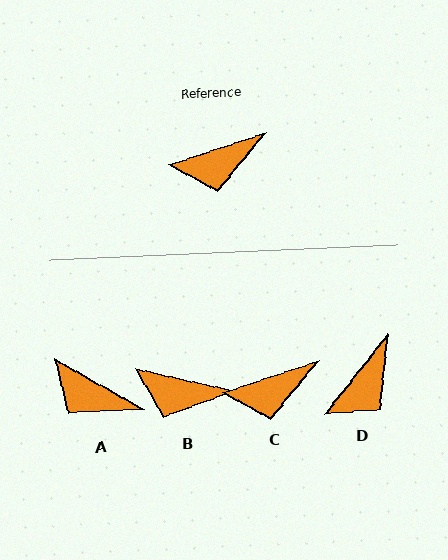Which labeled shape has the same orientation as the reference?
C.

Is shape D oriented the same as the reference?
No, it is off by about 33 degrees.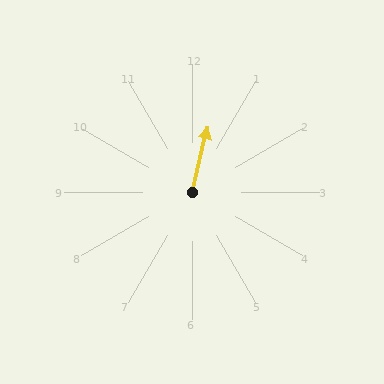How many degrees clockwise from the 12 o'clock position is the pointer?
Approximately 13 degrees.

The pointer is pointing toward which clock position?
Roughly 12 o'clock.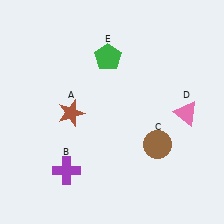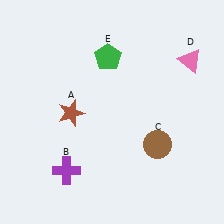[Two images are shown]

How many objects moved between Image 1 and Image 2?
1 object moved between the two images.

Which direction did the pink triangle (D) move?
The pink triangle (D) moved up.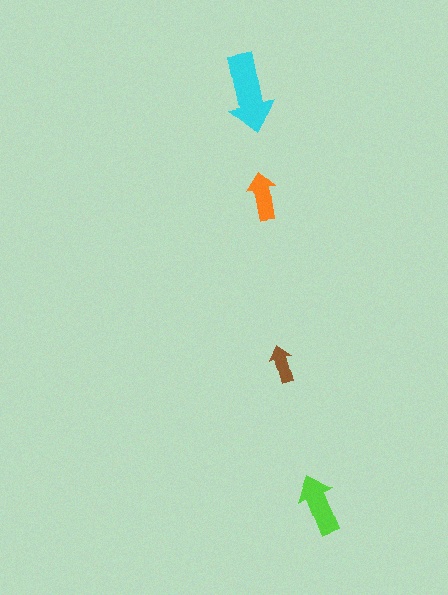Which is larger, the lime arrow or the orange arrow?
The lime one.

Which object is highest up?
The cyan arrow is topmost.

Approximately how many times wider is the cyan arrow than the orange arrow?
About 1.5 times wider.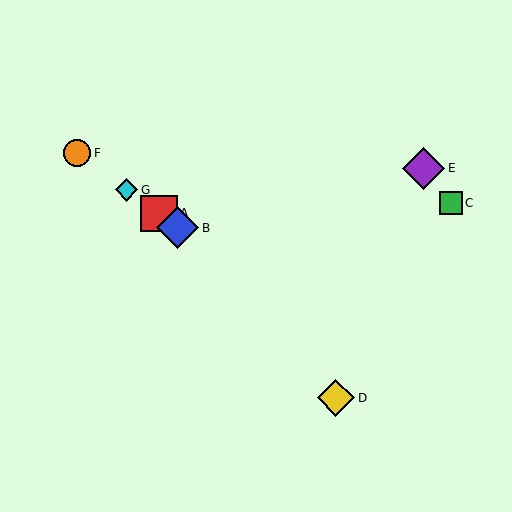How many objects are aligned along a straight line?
4 objects (A, B, F, G) are aligned along a straight line.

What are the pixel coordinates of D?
Object D is at (336, 398).